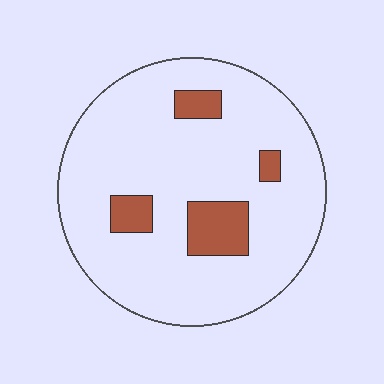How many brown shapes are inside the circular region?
4.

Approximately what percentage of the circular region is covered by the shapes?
Approximately 10%.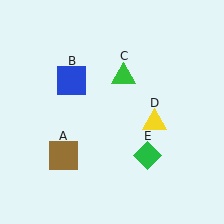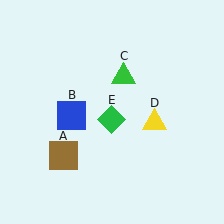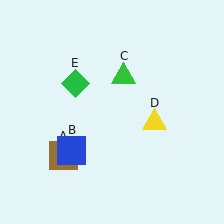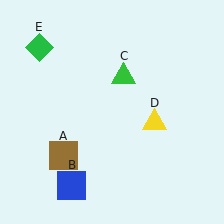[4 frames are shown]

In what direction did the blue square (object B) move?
The blue square (object B) moved down.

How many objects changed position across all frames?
2 objects changed position: blue square (object B), green diamond (object E).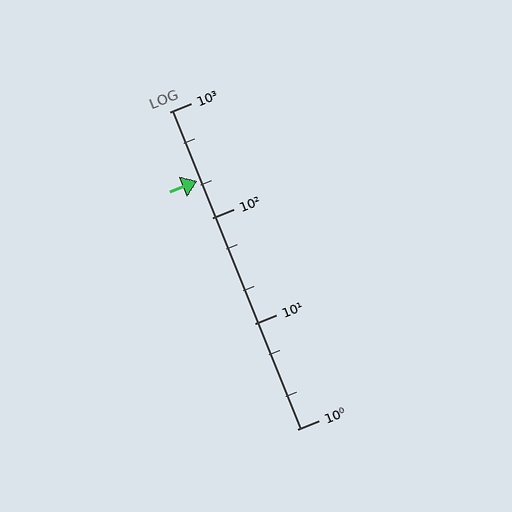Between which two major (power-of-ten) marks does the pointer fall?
The pointer is between 100 and 1000.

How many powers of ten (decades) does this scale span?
The scale spans 3 decades, from 1 to 1000.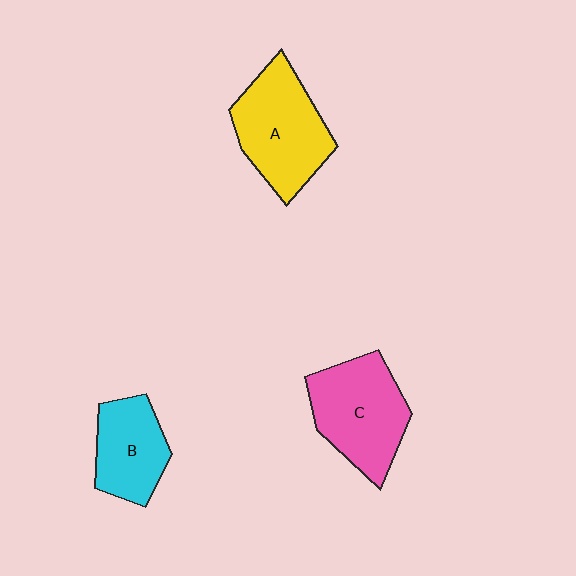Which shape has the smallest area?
Shape B (cyan).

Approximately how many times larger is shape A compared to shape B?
Approximately 1.4 times.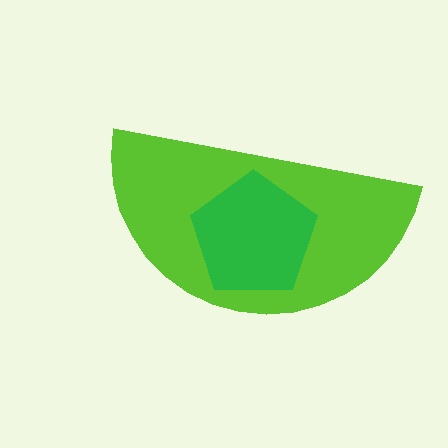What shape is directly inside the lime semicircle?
The green pentagon.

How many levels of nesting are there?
2.